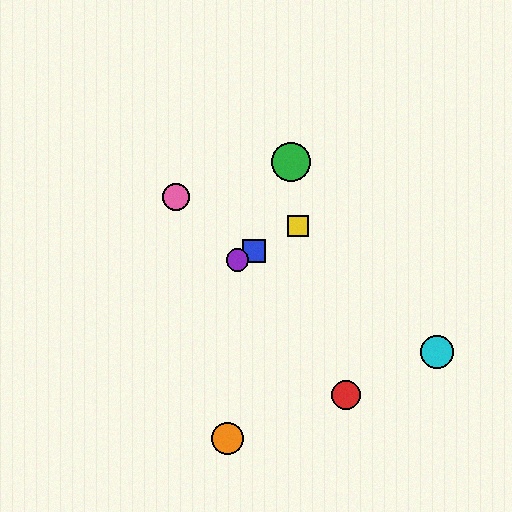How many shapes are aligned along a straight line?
3 shapes (the blue square, the yellow square, the purple circle) are aligned along a straight line.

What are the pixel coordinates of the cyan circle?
The cyan circle is at (437, 352).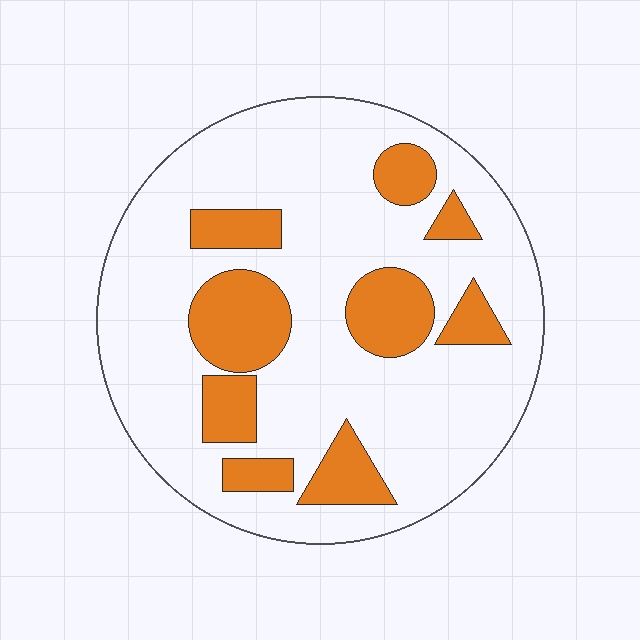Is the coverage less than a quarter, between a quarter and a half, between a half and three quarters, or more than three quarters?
Less than a quarter.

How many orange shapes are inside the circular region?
9.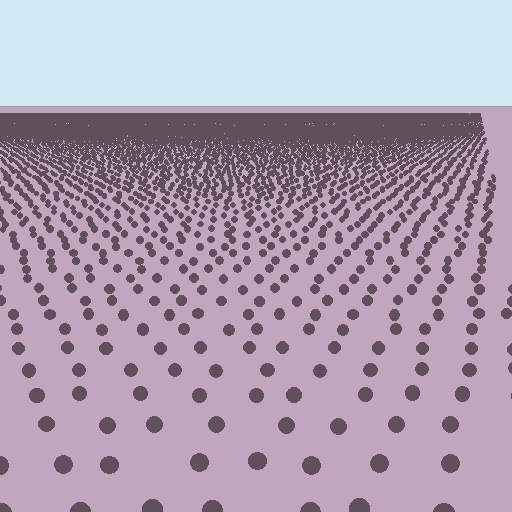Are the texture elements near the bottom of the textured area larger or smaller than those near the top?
Larger. Near the bottom, elements are closer to the viewer and appear at a bigger on-screen size.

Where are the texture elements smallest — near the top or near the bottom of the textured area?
Near the top.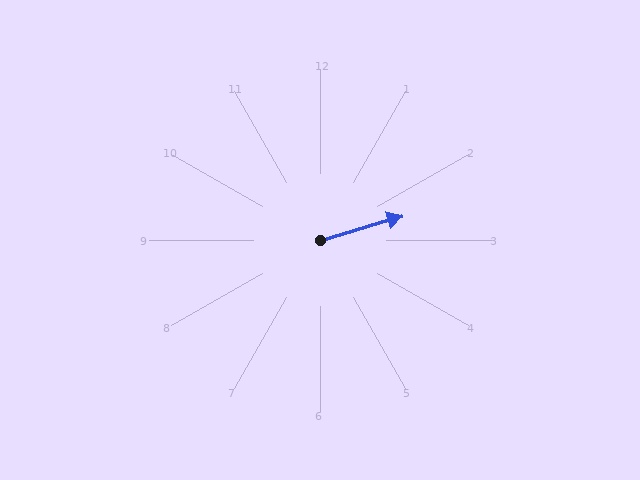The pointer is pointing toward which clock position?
Roughly 2 o'clock.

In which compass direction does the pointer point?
East.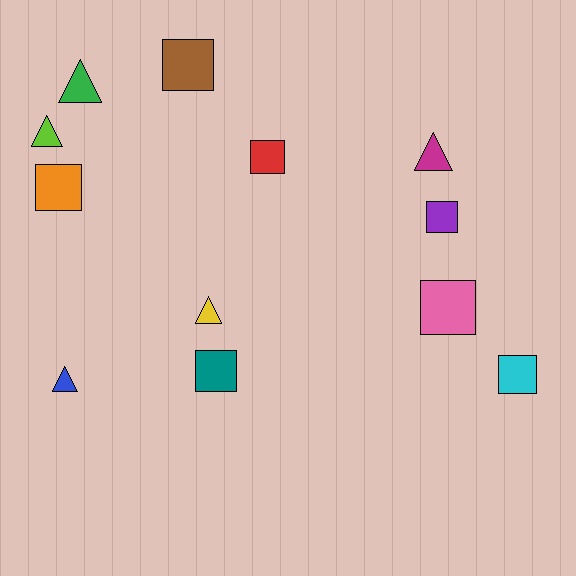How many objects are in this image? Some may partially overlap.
There are 12 objects.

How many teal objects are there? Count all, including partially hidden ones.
There is 1 teal object.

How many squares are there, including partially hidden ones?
There are 7 squares.